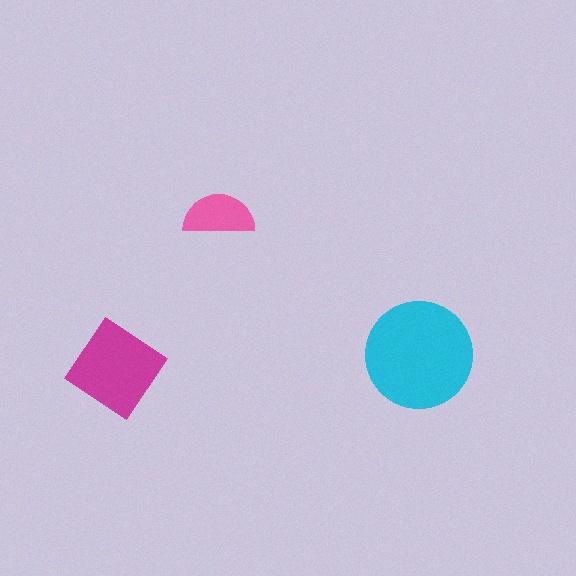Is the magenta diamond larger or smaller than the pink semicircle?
Larger.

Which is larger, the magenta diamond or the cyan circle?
The cyan circle.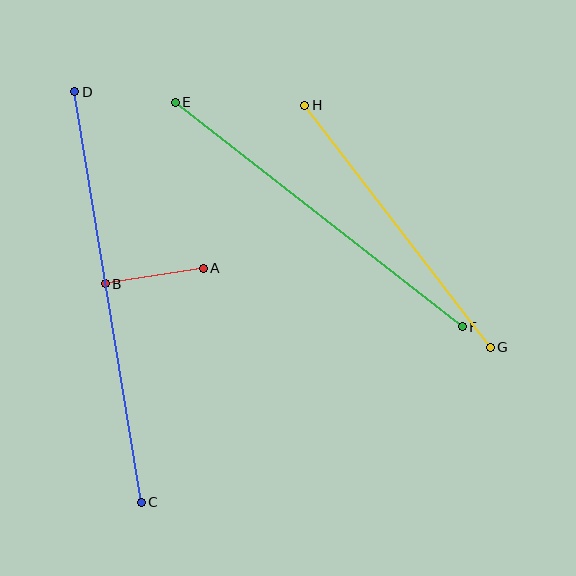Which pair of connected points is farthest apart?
Points C and D are farthest apart.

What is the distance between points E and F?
The distance is approximately 365 pixels.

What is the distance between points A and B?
The distance is approximately 99 pixels.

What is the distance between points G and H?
The distance is approximately 305 pixels.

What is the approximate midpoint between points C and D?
The midpoint is at approximately (108, 297) pixels.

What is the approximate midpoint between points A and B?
The midpoint is at approximately (154, 276) pixels.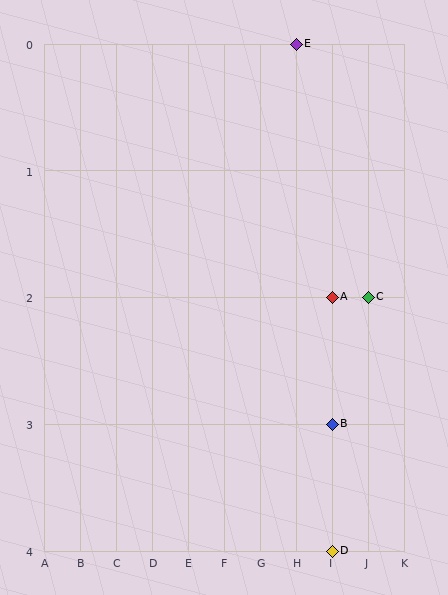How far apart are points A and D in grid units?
Points A and D are 2 rows apart.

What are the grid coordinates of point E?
Point E is at grid coordinates (H, 0).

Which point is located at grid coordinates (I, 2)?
Point A is at (I, 2).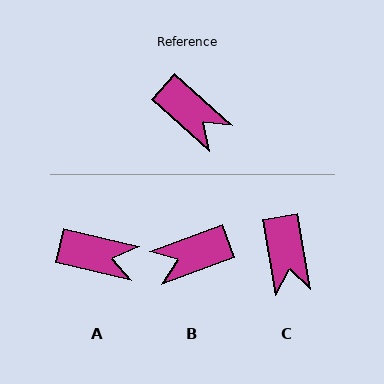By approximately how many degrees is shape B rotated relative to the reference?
Approximately 118 degrees clockwise.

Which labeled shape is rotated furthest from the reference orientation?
B, about 118 degrees away.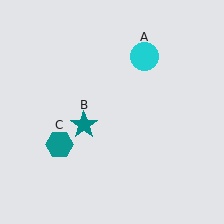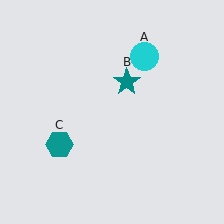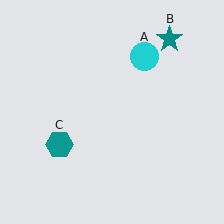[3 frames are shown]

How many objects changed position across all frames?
1 object changed position: teal star (object B).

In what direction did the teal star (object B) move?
The teal star (object B) moved up and to the right.